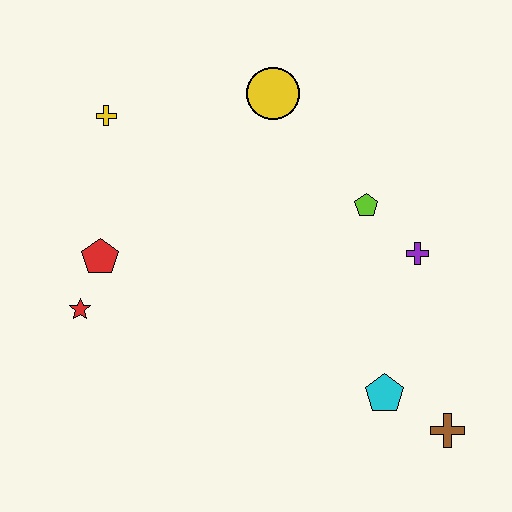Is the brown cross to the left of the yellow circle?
No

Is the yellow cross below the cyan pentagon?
No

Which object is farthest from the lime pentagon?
The red star is farthest from the lime pentagon.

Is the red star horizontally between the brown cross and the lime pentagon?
No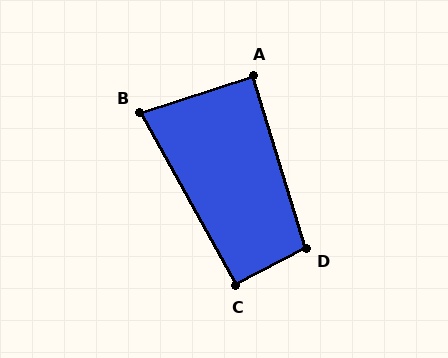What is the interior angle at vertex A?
Approximately 89 degrees (approximately right).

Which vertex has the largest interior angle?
D, at approximately 101 degrees.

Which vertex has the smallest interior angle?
B, at approximately 79 degrees.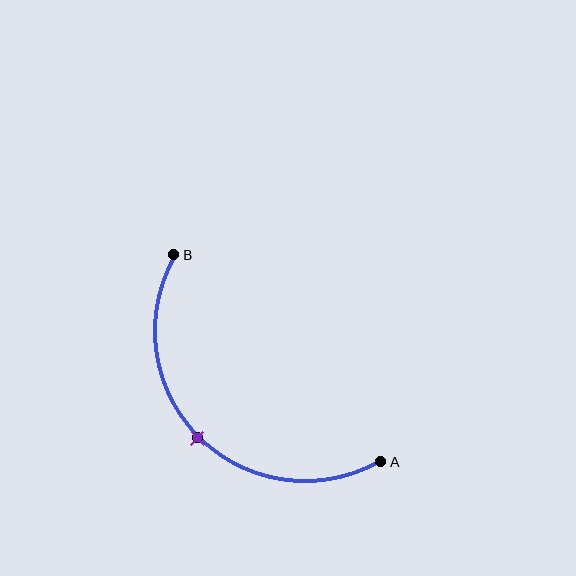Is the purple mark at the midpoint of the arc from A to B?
Yes. The purple mark lies on the arc at equal arc-length from both A and B — it is the arc midpoint.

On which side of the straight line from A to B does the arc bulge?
The arc bulges below and to the left of the straight line connecting A and B.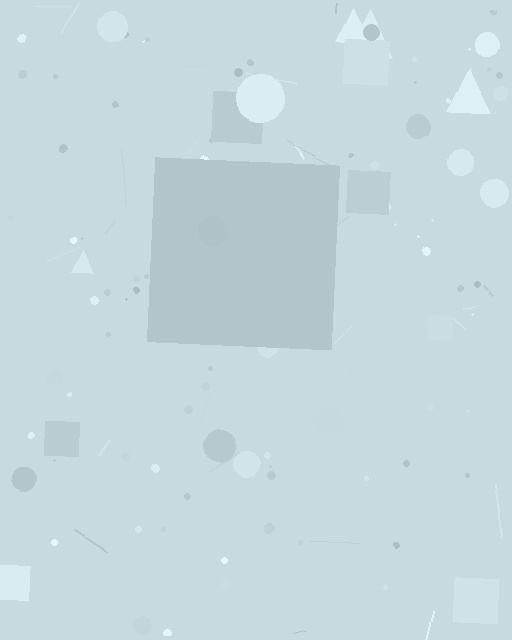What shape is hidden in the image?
A square is hidden in the image.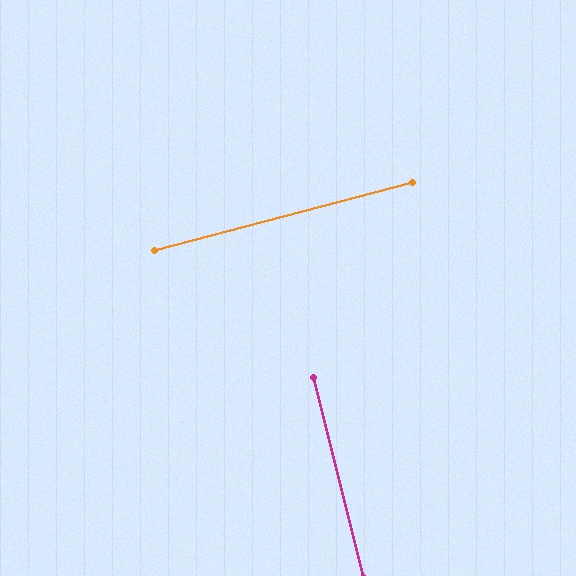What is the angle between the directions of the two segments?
Approximately 89 degrees.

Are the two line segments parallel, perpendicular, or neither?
Perpendicular — they meet at approximately 89°.